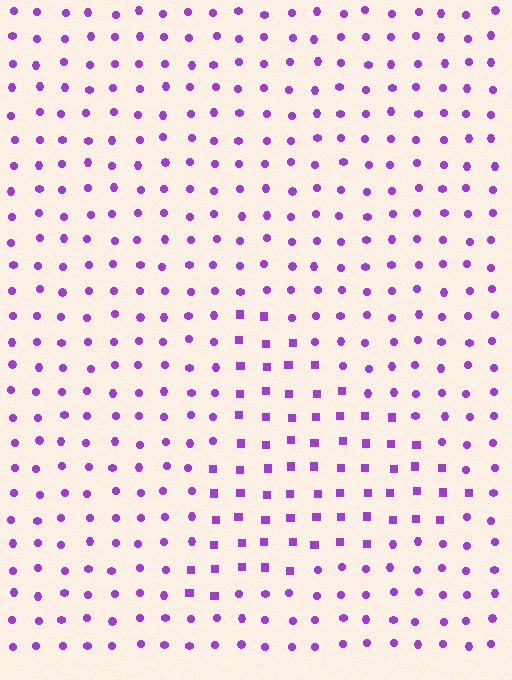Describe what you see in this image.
The image is filled with small purple elements arranged in a uniform grid. A triangle-shaped region contains squares, while the surrounding area contains circles. The boundary is defined purely by the change in element shape.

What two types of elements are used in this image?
The image uses squares inside the triangle region and circles outside it.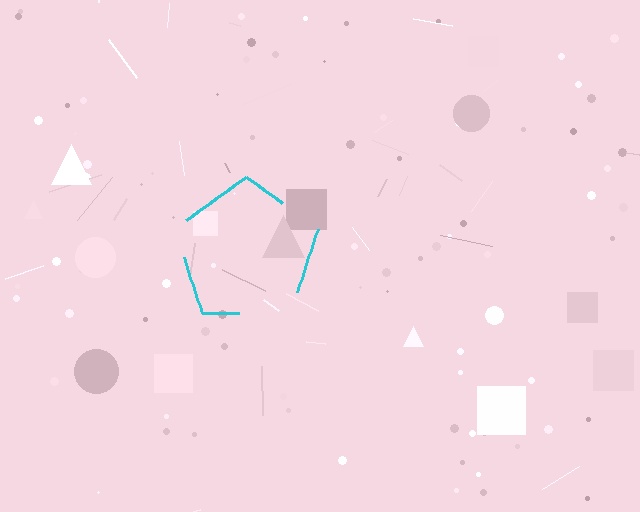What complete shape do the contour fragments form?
The contour fragments form a pentagon.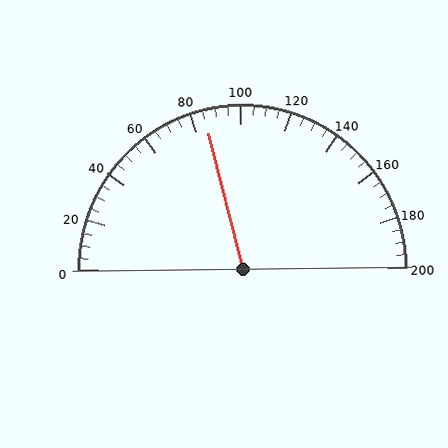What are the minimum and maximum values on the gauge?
The gauge ranges from 0 to 200.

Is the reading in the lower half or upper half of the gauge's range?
The reading is in the lower half of the range (0 to 200).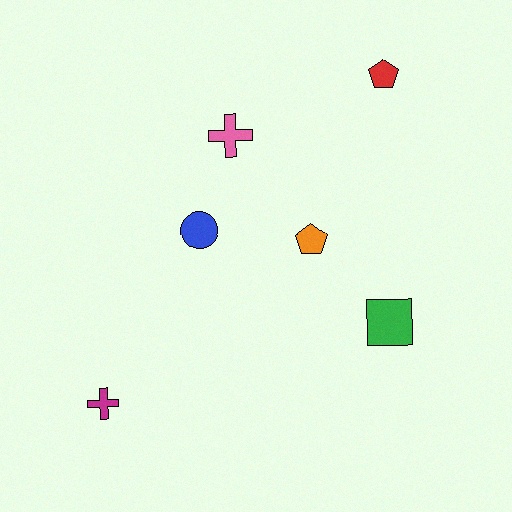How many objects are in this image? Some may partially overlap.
There are 6 objects.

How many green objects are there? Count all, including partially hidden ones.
There is 1 green object.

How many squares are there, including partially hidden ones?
There is 1 square.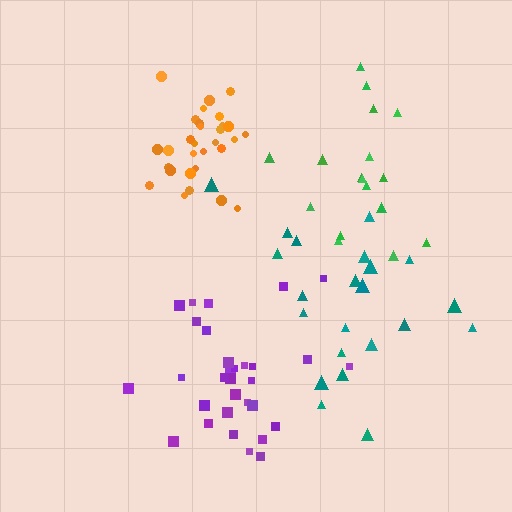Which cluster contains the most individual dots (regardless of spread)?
Purple (31).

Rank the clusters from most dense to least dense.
orange, purple, teal, green.